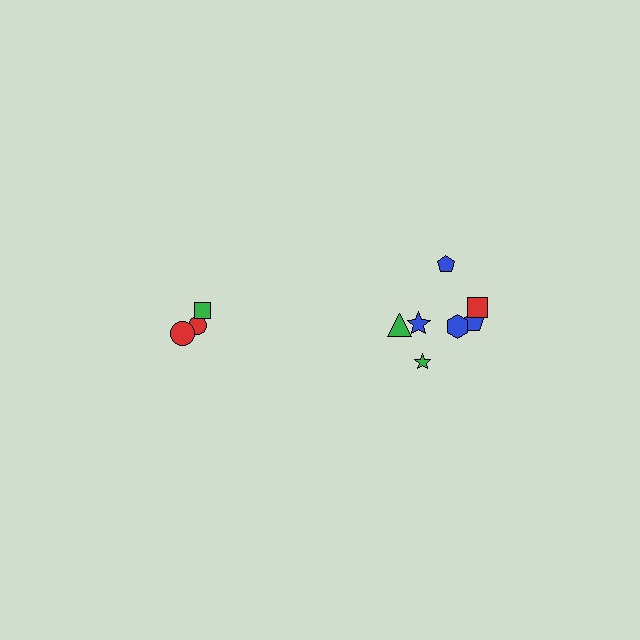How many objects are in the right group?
There are 7 objects.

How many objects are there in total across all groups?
There are 10 objects.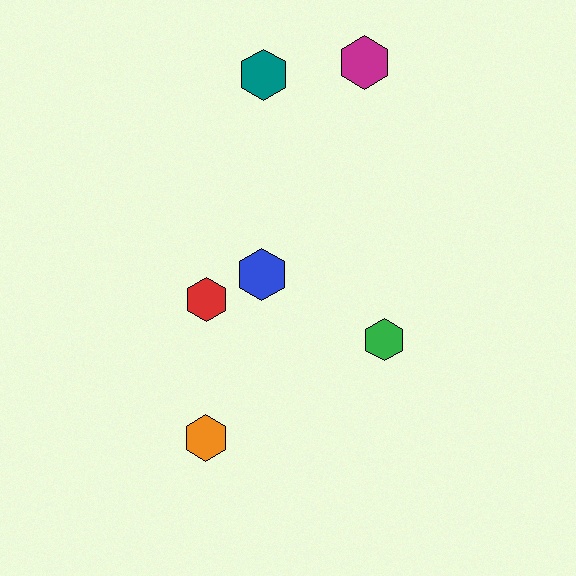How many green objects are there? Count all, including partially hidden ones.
There is 1 green object.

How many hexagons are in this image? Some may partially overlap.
There are 6 hexagons.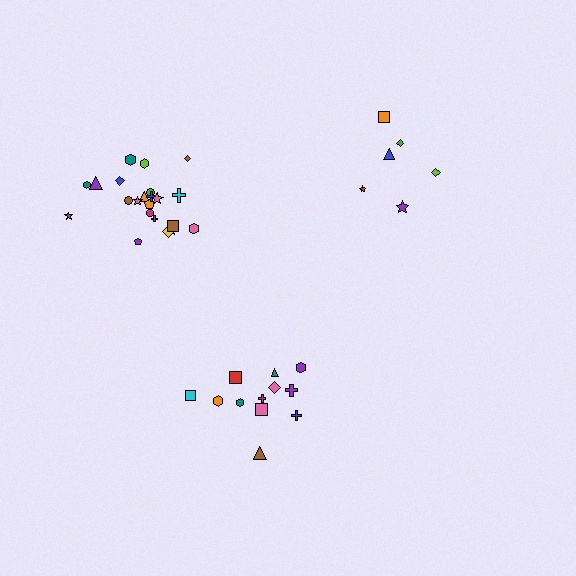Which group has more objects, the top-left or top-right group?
The top-left group.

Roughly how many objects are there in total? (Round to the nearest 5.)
Roughly 40 objects in total.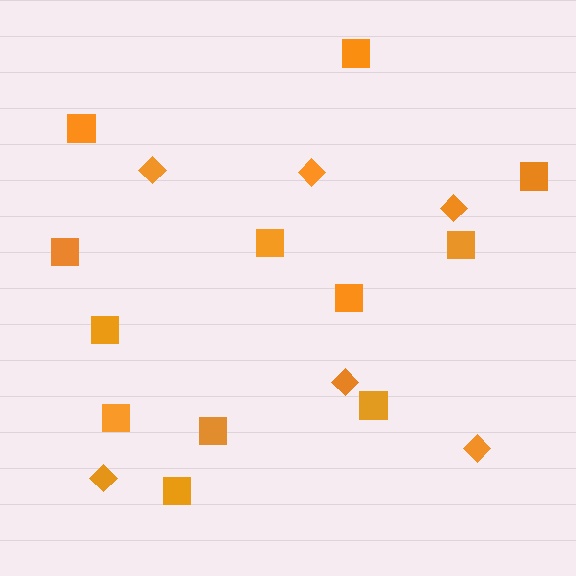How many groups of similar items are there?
There are 2 groups: one group of diamonds (6) and one group of squares (12).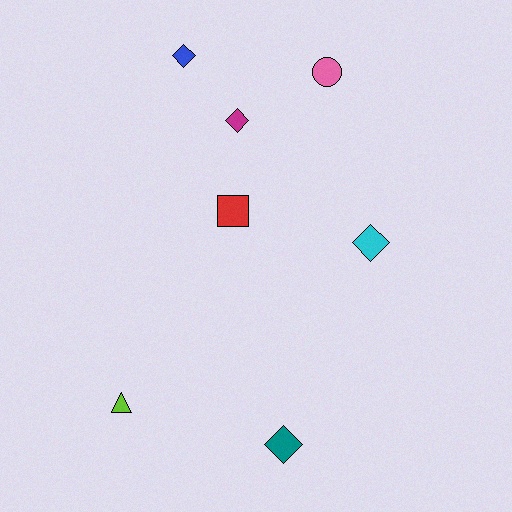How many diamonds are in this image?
There are 4 diamonds.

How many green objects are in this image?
There are no green objects.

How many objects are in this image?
There are 7 objects.